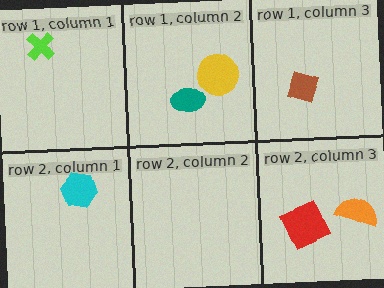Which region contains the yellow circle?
The row 1, column 2 region.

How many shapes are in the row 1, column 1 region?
1.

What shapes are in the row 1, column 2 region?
The teal ellipse, the yellow circle.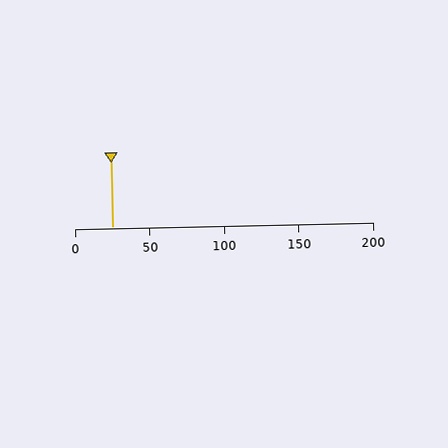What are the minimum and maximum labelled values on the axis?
The axis runs from 0 to 200.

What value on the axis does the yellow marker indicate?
The marker indicates approximately 25.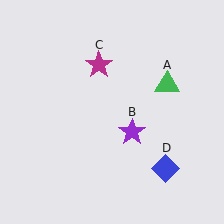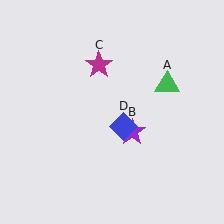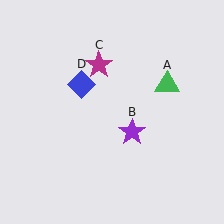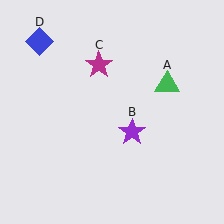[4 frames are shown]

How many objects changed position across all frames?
1 object changed position: blue diamond (object D).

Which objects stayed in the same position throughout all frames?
Green triangle (object A) and purple star (object B) and magenta star (object C) remained stationary.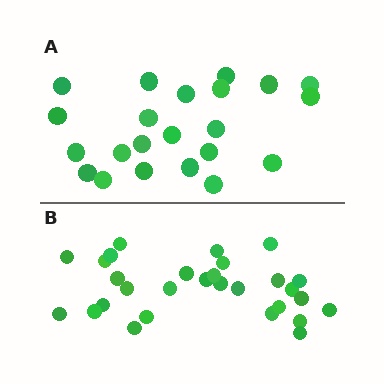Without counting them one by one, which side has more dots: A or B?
Region B (the bottom region) has more dots.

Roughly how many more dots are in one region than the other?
Region B has roughly 8 or so more dots than region A.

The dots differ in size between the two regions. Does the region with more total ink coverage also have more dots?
No. Region A has more total ink coverage because its dots are larger, but region B actually contains more individual dots. Total area can be misleading — the number of items is what matters here.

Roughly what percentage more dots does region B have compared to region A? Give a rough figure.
About 30% more.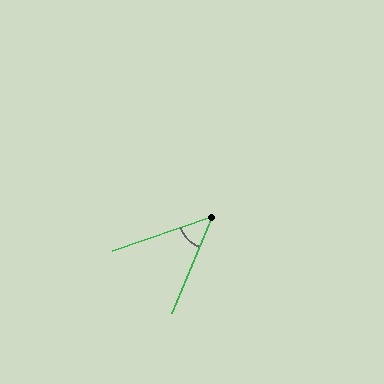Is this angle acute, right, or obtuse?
It is acute.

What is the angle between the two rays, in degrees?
Approximately 49 degrees.